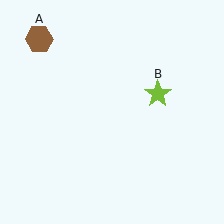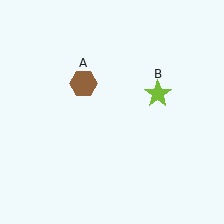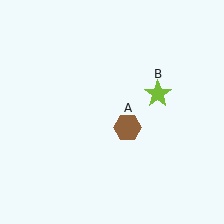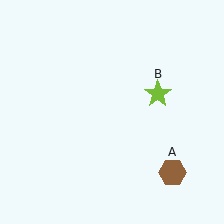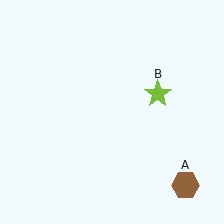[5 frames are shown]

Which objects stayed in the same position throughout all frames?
Lime star (object B) remained stationary.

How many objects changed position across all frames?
1 object changed position: brown hexagon (object A).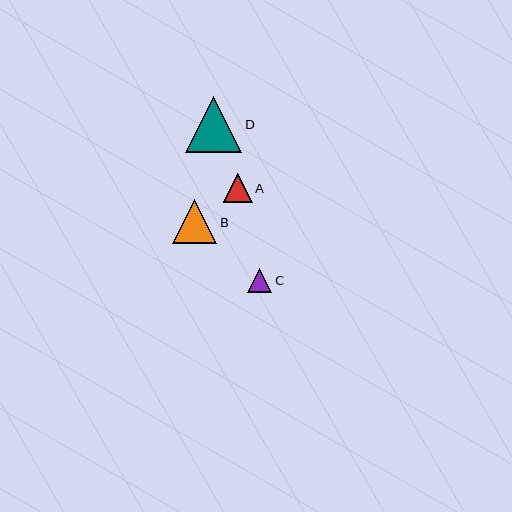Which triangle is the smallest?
Triangle C is the smallest with a size of approximately 24 pixels.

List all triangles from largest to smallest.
From largest to smallest: D, B, A, C.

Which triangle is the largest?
Triangle D is the largest with a size of approximately 57 pixels.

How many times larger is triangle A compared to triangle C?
Triangle A is approximately 1.2 times the size of triangle C.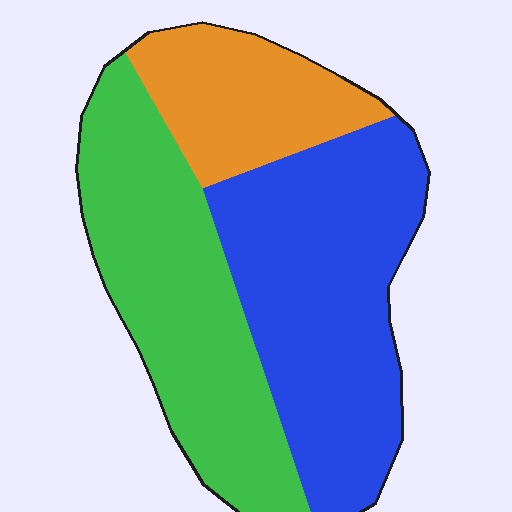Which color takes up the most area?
Blue, at roughly 45%.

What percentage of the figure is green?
Green takes up about three eighths (3/8) of the figure.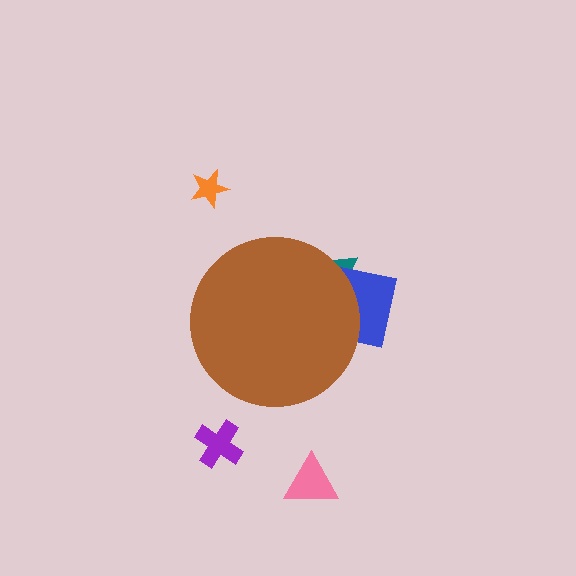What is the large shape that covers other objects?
A brown circle.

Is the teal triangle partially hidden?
Yes, the teal triangle is partially hidden behind the brown circle.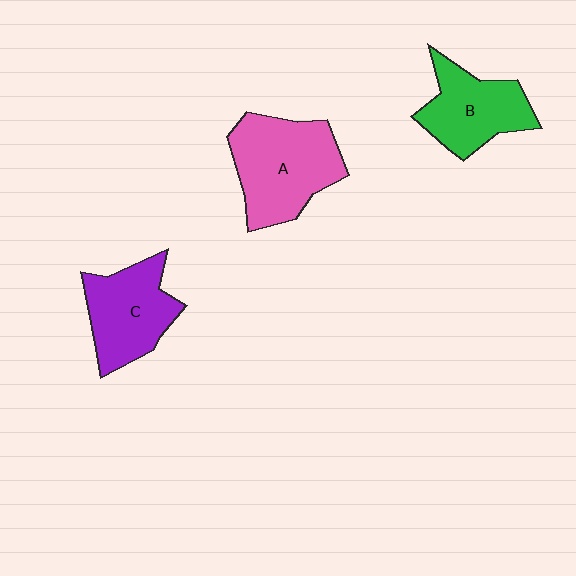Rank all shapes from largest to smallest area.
From largest to smallest: A (pink), C (purple), B (green).